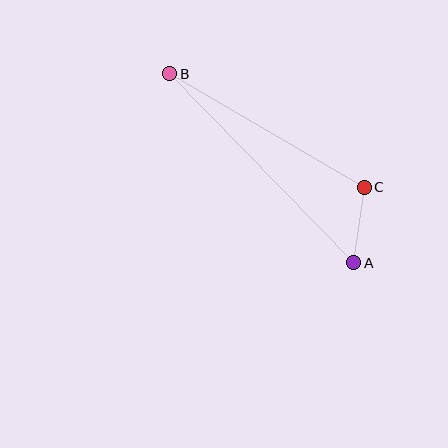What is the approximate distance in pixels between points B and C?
The distance between B and C is approximately 225 pixels.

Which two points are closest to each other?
Points A and C are closest to each other.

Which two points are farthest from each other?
Points A and B are farthest from each other.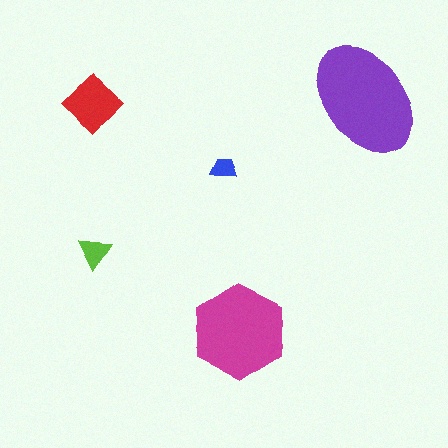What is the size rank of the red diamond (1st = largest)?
3rd.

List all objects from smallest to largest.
The blue trapezoid, the lime triangle, the red diamond, the magenta hexagon, the purple ellipse.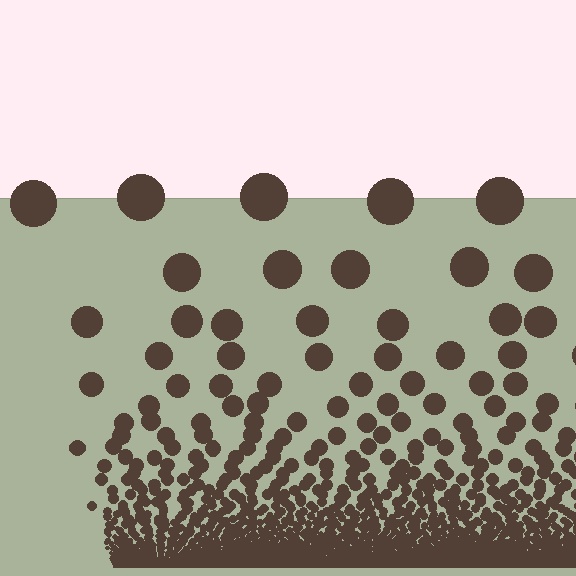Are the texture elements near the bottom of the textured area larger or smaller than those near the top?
Smaller. The gradient is inverted — elements near the bottom are smaller and denser.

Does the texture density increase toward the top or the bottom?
Density increases toward the bottom.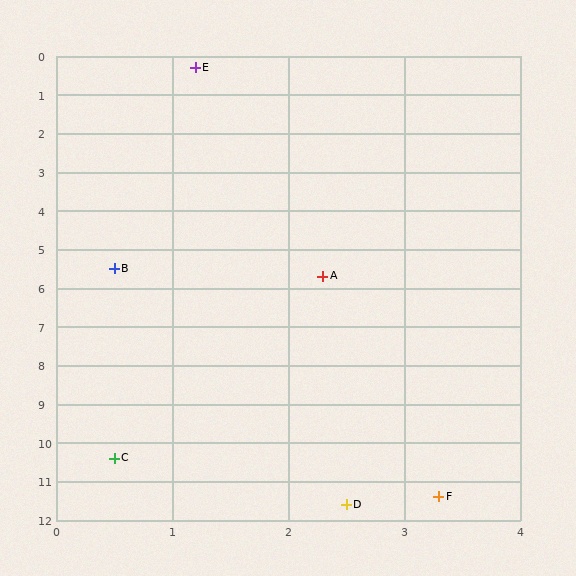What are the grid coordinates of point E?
Point E is at approximately (1.2, 0.3).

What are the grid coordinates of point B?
Point B is at approximately (0.5, 5.5).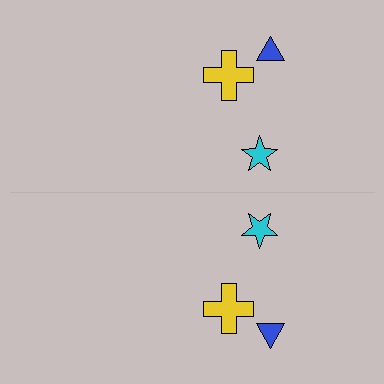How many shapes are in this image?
There are 6 shapes in this image.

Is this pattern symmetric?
Yes, this pattern has bilateral (reflection) symmetry.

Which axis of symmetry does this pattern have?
The pattern has a horizontal axis of symmetry running through the center of the image.